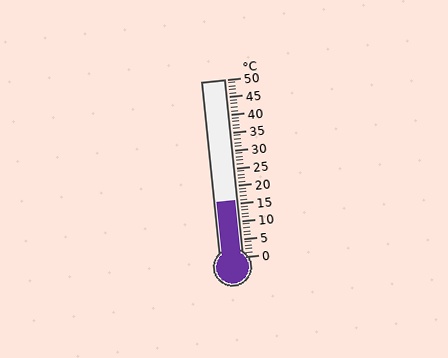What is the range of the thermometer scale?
The thermometer scale ranges from 0°C to 50°C.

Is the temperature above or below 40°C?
The temperature is below 40°C.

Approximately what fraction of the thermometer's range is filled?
The thermometer is filled to approximately 30% of its range.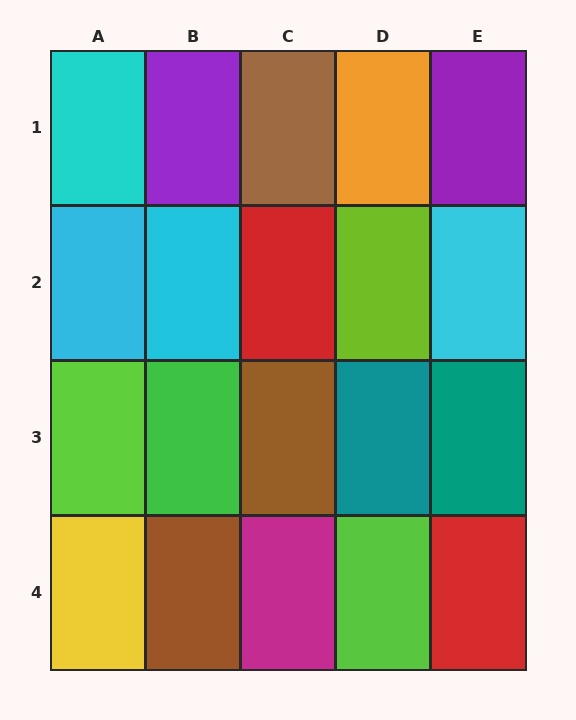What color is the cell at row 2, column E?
Cyan.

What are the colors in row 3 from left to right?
Lime, green, brown, teal, teal.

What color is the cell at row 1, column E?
Purple.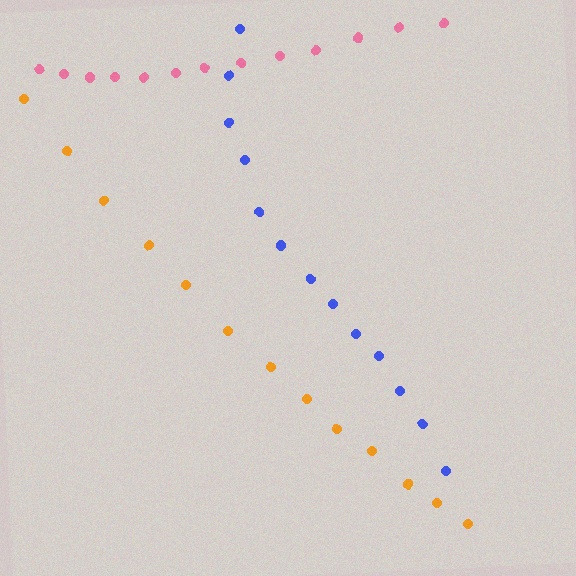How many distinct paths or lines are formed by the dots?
There are 3 distinct paths.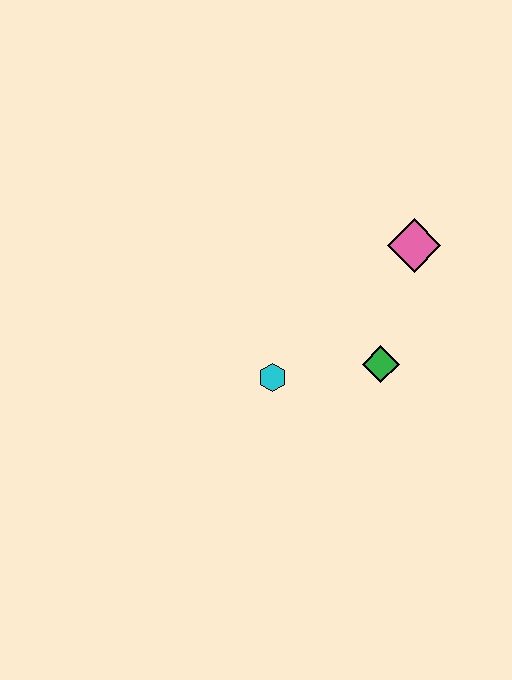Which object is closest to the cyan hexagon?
The green diamond is closest to the cyan hexagon.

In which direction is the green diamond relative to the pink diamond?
The green diamond is below the pink diamond.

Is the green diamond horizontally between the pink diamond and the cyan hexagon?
Yes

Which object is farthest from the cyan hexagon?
The pink diamond is farthest from the cyan hexagon.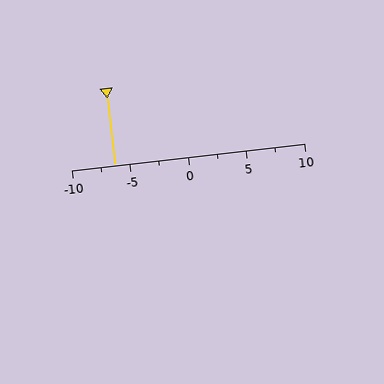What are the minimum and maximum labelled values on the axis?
The axis runs from -10 to 10.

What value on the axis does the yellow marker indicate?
The marker indicates approximately -6.2.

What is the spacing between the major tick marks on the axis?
The major ticks are spaced 5 apart.